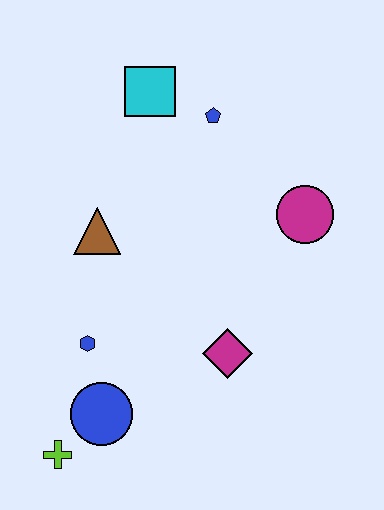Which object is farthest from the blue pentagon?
The lime cross is farthest from the blue pentagon.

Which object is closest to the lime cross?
The blue circle is closest to the lime cross.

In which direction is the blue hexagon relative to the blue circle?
The blue hexagon is above the blue circle.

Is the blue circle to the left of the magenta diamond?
Yes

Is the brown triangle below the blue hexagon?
No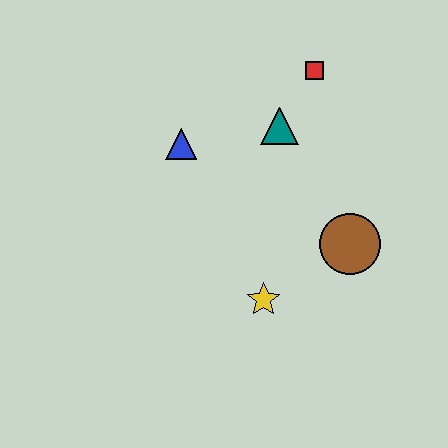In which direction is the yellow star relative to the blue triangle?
The yellow star is below the blue triangle.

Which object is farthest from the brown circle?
The blue triangle is farthest from the brown circle.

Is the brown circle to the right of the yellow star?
Yes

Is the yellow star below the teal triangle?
Yes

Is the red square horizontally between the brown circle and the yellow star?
Yes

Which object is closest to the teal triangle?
The red square is closest to the teal triangle.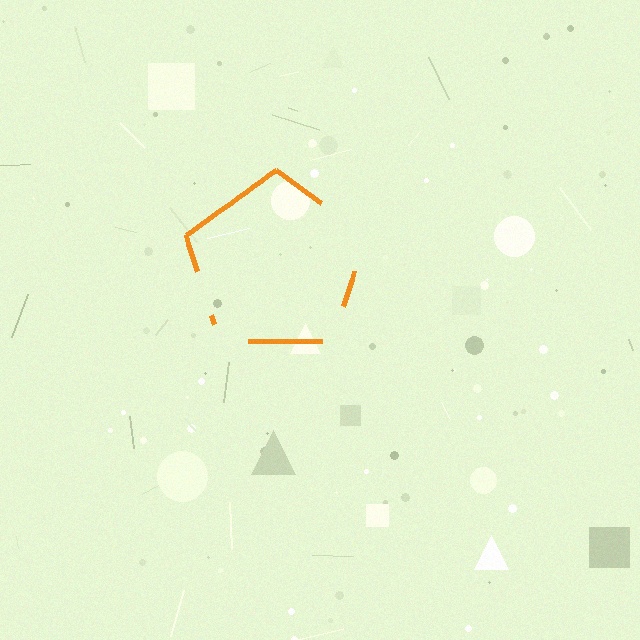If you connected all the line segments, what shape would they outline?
They would outline a pentagon.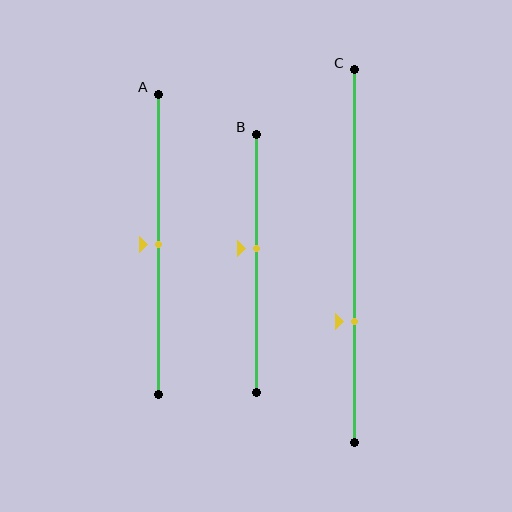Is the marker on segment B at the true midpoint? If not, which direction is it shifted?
No, the marker on segment B is shifted upward by about 6% of the segment length.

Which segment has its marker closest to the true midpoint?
Segment A has its marker closest to the true midpoint.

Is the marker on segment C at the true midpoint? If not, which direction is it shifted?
No, the marker on segment C is shifted downward by about 17% of the segment length.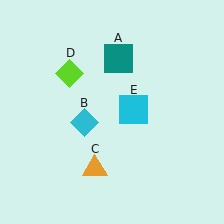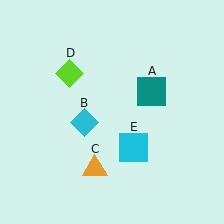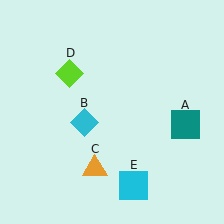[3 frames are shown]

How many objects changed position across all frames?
2 objects changed position: teal square (object A), cyan square (object E).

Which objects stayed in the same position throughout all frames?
Cyan diamond (object B) and orange triangle (object C) and lime diamond (object D) remained stationary.